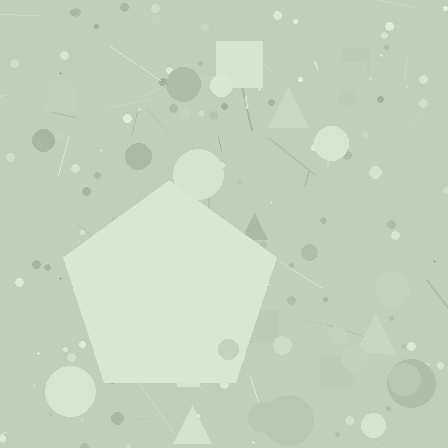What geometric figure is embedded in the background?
A pentagon is embedded in the background.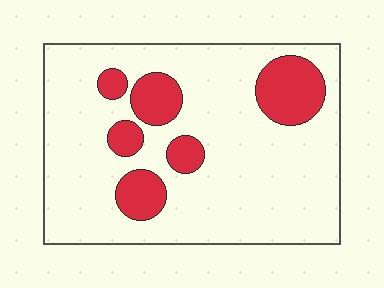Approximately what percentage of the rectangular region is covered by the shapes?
Approximately 20%.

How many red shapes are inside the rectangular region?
6.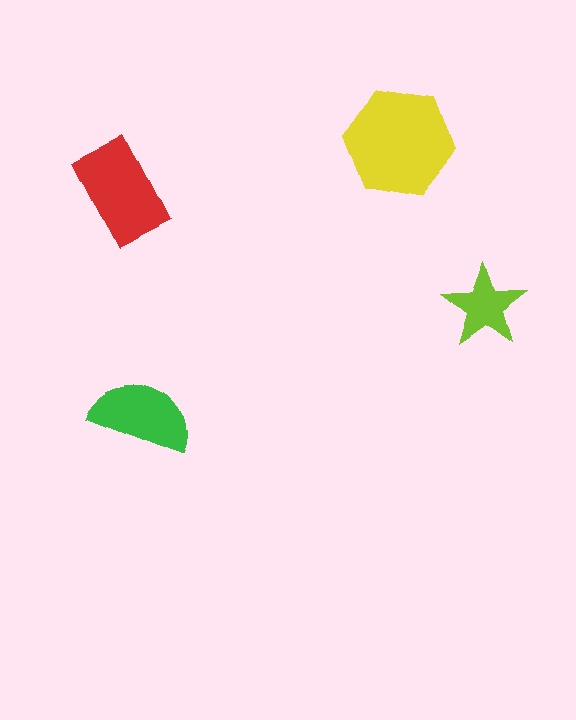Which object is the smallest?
The lime star.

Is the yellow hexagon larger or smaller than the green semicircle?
Larger.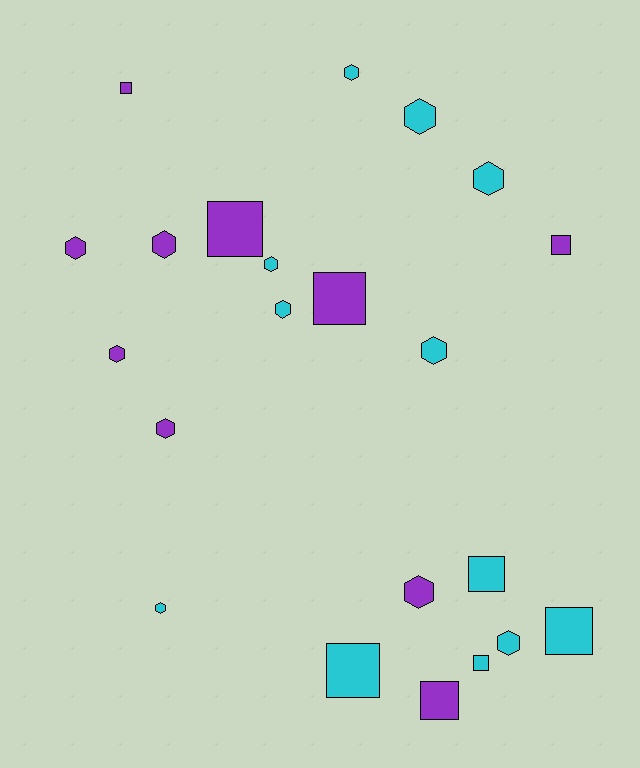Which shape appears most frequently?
Hexagon, with 13 objects.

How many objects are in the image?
There are 22 objects.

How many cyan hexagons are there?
There are 8 cyan hexagons.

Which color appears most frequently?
Cyan, with 12 objects.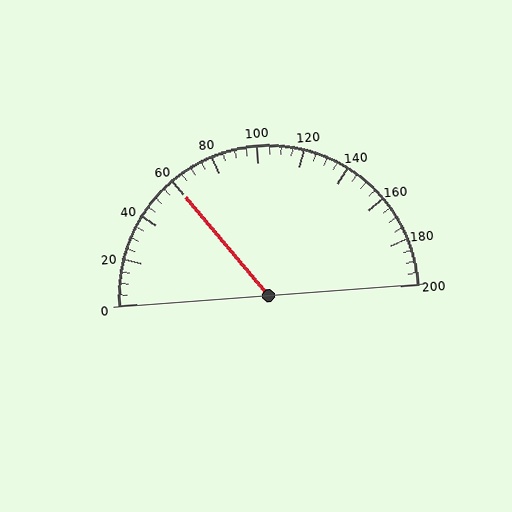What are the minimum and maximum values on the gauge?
The gauge ranges from 0 to 200.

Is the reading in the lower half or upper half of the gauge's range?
The reading is in the lower half of the range (0 to 200).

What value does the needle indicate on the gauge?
The needle indicates approximately 60.